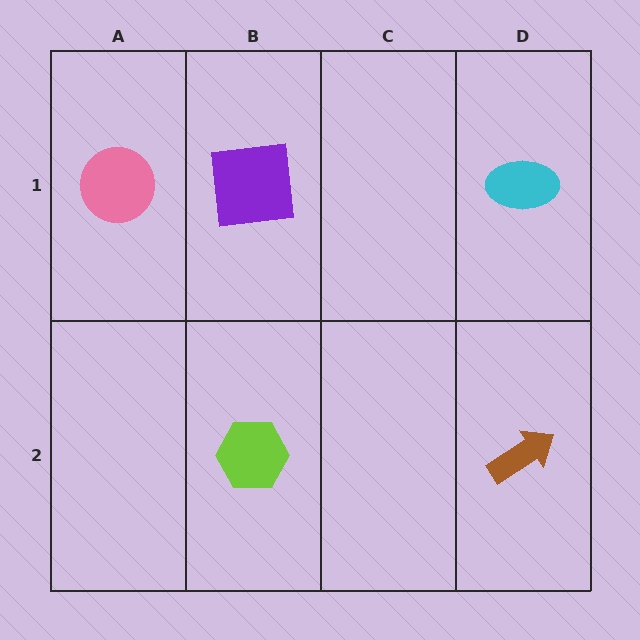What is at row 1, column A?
A pink circle.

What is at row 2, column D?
A brown arrow.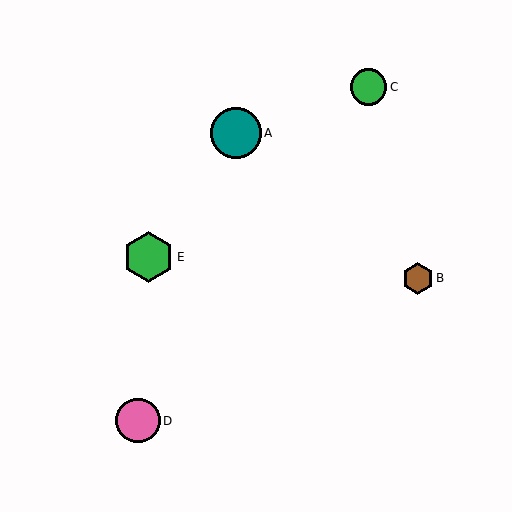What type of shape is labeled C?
Shape C is a green circle.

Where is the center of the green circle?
The center of the green circle is at (369, 87).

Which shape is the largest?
The green hexagon (labeled E) is the largest.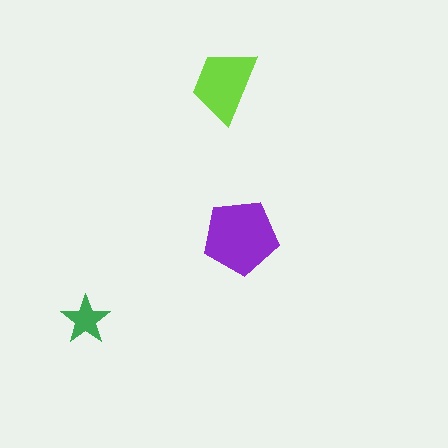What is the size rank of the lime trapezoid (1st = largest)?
2nd.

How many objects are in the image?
There are 3 objects in the image.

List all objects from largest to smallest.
The purple pentagon, the lime trapezoid, the green star.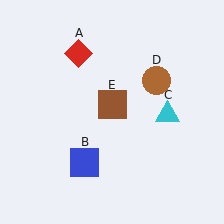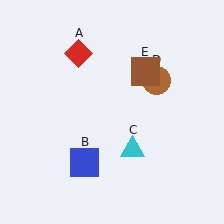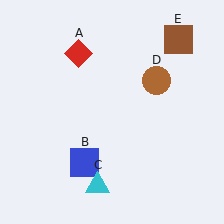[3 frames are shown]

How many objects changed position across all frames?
2 objects changed position: cyan triangle (object C), brown square (object E).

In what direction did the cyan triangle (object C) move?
The cyan triangle (object C) moved down and to the left.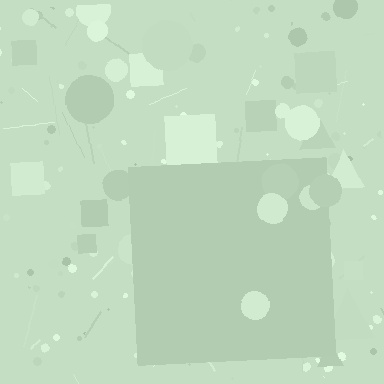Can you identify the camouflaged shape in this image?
The camouflaged shape is a square.